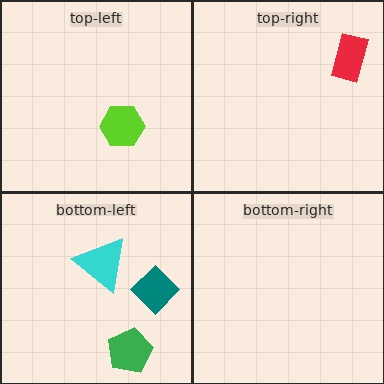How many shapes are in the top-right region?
1.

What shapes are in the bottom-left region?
The teal diamond, the cyan triangle, the green pentagon.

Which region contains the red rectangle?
The top-right region.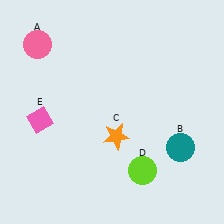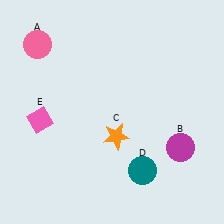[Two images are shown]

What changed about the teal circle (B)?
In Image 1, B is teal. In Image 2, it changed to magenta.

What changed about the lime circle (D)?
In Image 1, D is lime. In Image 2, it changed to teal.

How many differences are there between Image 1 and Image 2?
There are 2 differences between the two images.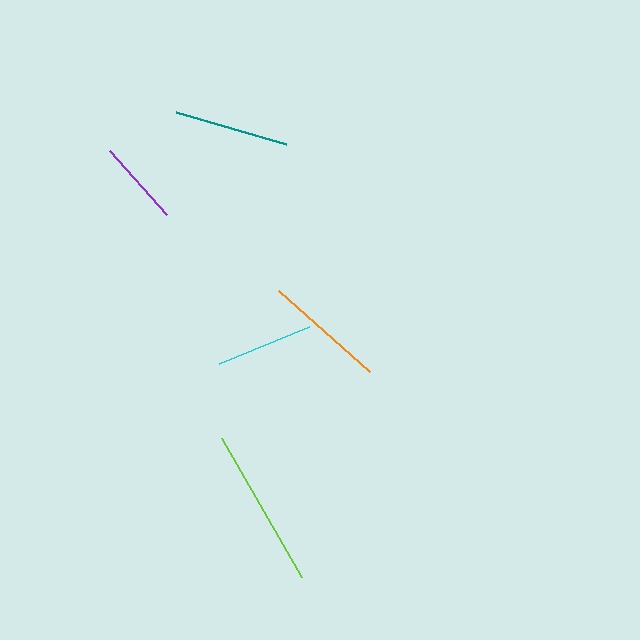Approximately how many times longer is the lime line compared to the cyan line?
The lime line is approximately 1.7 times the length of the cyan line.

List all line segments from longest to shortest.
From longest to shortest: lime, orange, teal, cyan, purple.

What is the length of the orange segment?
The orange segment is approximately 122 pixels long.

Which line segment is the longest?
The lime line is the longest at approximately 160 pixels.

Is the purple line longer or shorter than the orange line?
The orange line is longer than the purple line.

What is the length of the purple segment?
The purple segment is approximately 85 pixels long.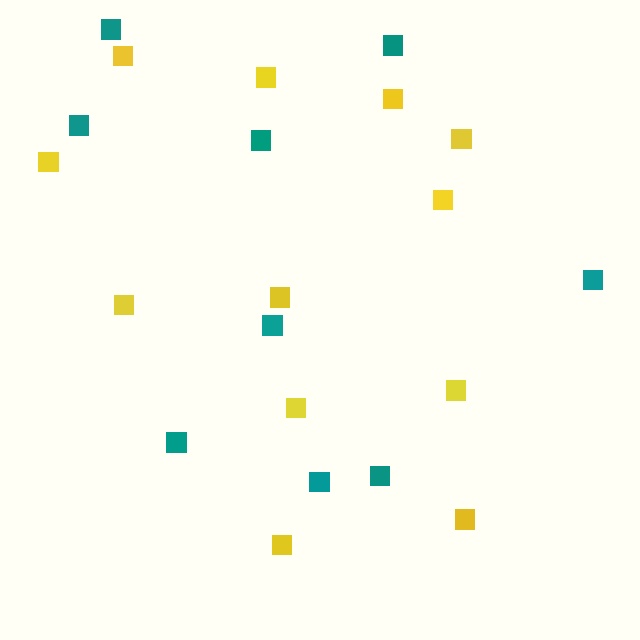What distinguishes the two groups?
There are 2 groups: one group of teal squares (9) and one group of yellow squares (12).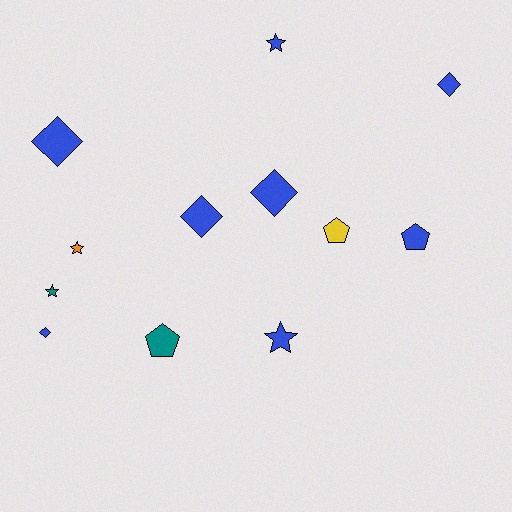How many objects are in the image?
There are 12 objects.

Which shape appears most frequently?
Diamond, with 5 objects.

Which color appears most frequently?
Blue, with 8 objects.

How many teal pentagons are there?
There is 1 teal pentagon.